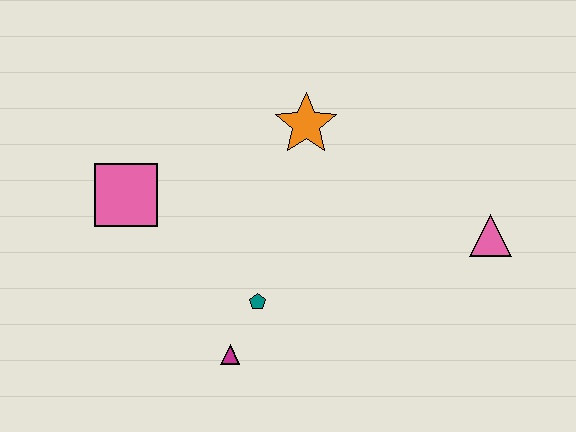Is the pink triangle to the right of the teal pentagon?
Yes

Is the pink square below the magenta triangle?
No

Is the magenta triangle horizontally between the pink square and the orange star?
Yes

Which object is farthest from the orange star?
The magenta triangle is farthest from the orange star.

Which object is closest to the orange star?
The teal pentagon is closest to the orange star.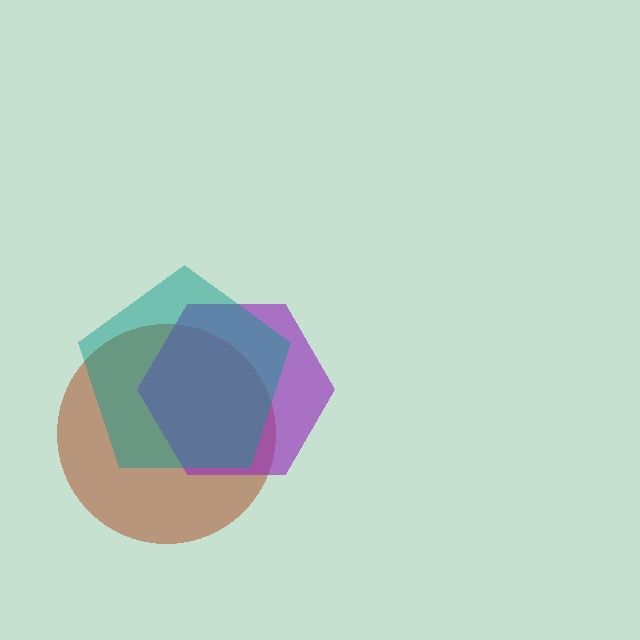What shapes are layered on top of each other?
The layered shapes are: a brown circle, a purple hexagon, a teal pentagon.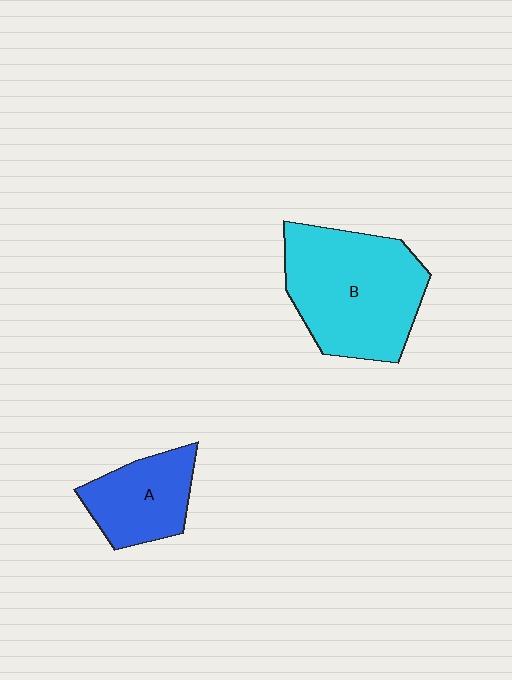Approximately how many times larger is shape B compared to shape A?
Approximately 1.9 times.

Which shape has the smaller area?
Shape A (blue).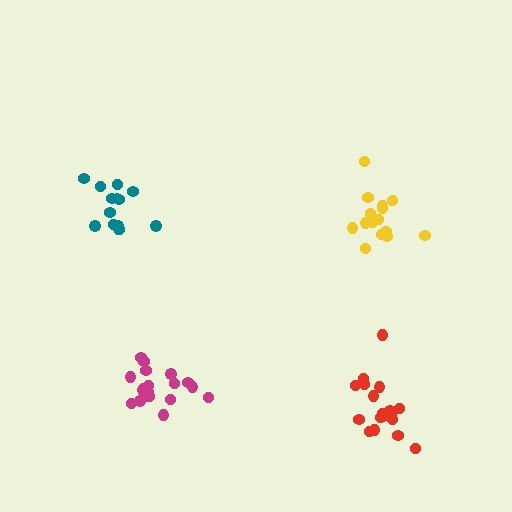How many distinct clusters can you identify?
There are 4 distinct clusters.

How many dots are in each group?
Group 1: 18 dots, Group 2: 19 dots, Group 3: 15 dots, Group 4: 14 dots (66 total).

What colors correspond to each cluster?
The clusters are colored: red, magenta, yellow, teal.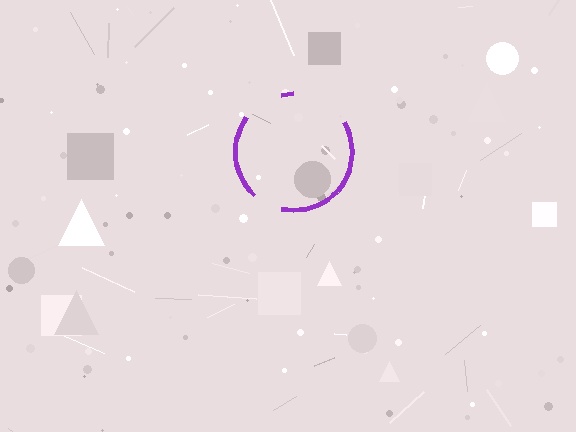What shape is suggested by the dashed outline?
The dashed outline suggests a circle.